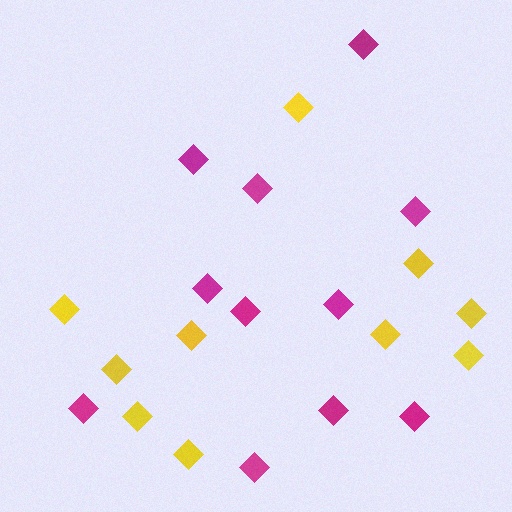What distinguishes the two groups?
There are 2 groups: one group of yellow diamonds (10) and one group of magenta diamonds (11).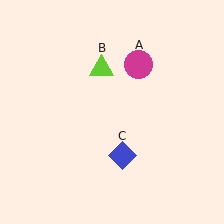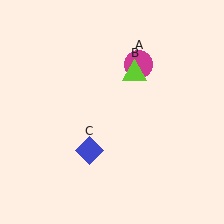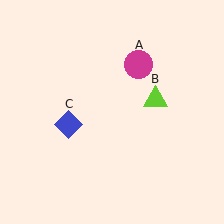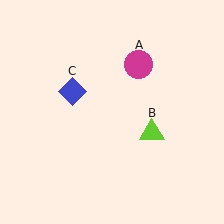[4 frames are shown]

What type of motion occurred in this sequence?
The lime triangle (object B), blue diamond (object C) rotated clockwise around the center of the scene.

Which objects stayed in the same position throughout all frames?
Magenta circle (object A) remained stationary.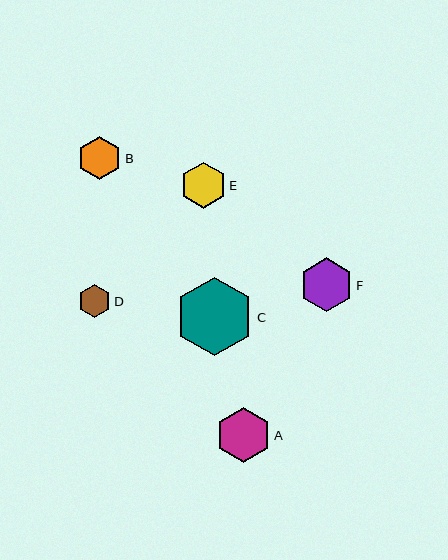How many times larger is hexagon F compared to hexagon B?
Hexagon F is approximately 1.2 times the size of hexagon B.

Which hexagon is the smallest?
Hexagon D is the smallest with a size of approximately 33 pixels.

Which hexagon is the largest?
Hexagon C is the largest with a size of approximately 79 pixels.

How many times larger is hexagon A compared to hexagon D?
Hexagon A is approximately 1.7 times the size of hexagon D.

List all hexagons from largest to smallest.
From largest to smallest: C, A, F, E, B, D.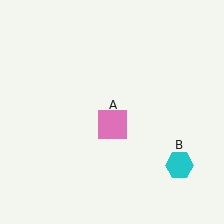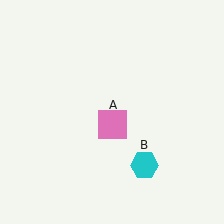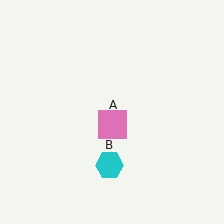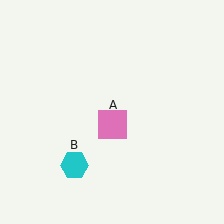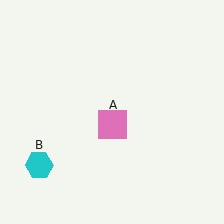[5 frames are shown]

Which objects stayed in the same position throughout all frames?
Pink square (object A) remained stationary.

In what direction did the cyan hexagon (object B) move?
The cyan hexagon (object B) moved left.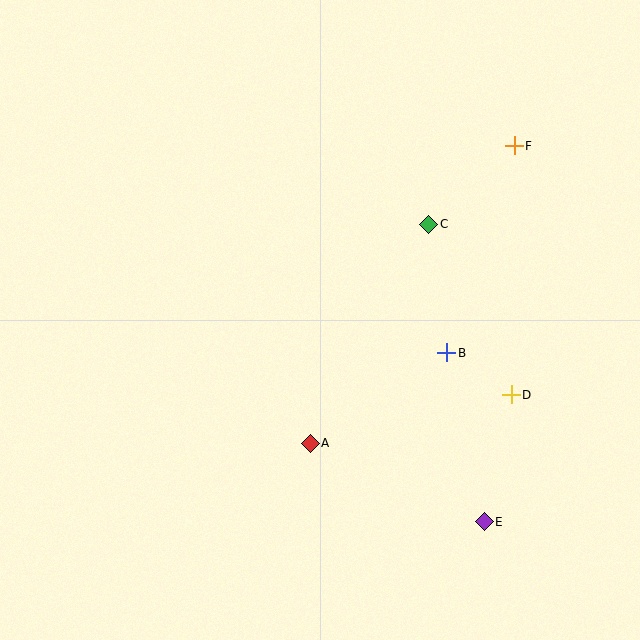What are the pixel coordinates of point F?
Point F is at (514, 146).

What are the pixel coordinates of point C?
Point C is at (429, 224).